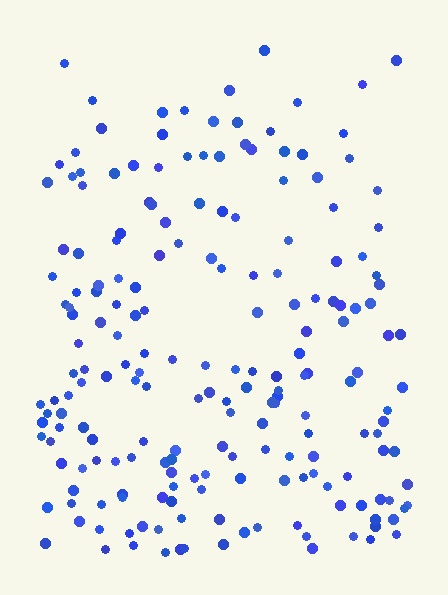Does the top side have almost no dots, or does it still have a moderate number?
Still a moderate number, just noticeably fewer than the bottom.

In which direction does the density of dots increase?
From top to bottom, with the bottom side densest.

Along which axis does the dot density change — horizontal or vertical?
Vertical.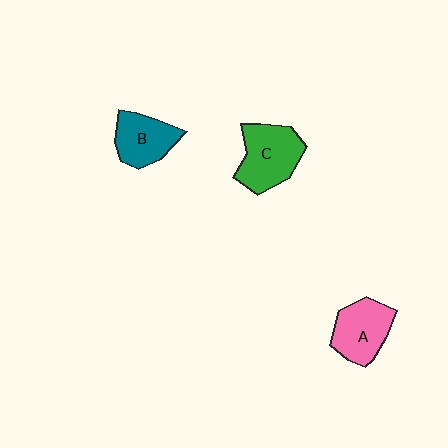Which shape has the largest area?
Shape C (green).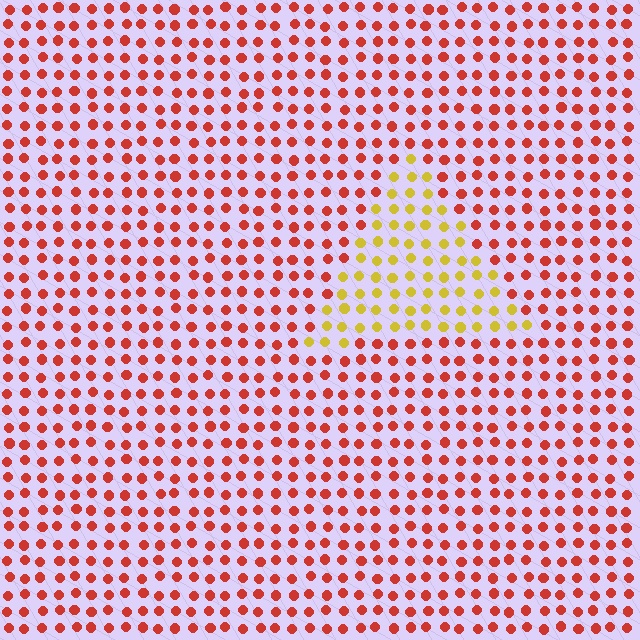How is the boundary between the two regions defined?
The boundary is defined purely by a slight shift in hue (about 52 degrees). Spacing, size, and orientation are identical on both sides.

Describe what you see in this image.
The image is filled with small red elements in a uniform arrangement. A triangle-shaped region is visible where the elements are tinted to a slightly different hue, forming a subtle color boundary.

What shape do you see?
I see a triangle.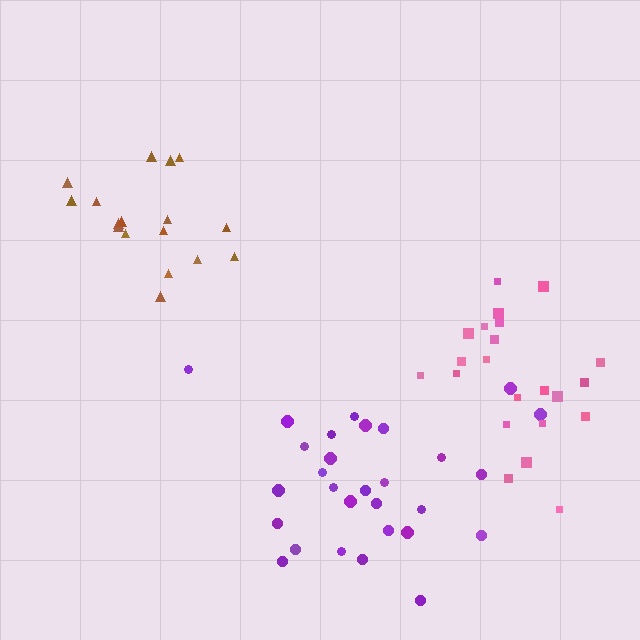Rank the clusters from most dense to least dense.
brown, pink, purple.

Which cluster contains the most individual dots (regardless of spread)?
Purple (29).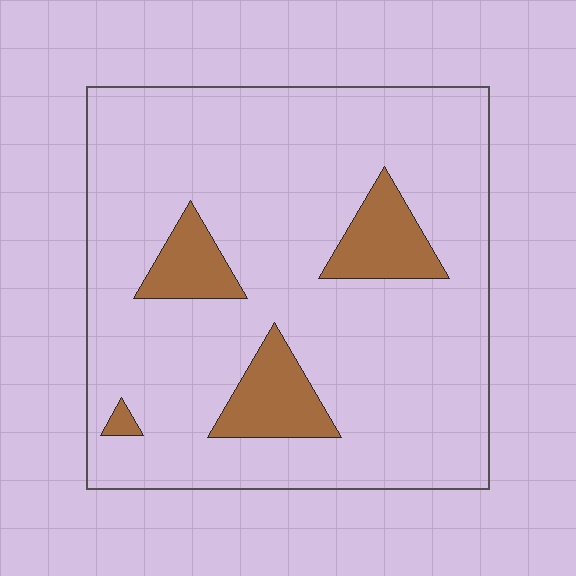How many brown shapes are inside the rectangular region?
4.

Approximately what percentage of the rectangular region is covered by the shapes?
Approximately 15%.